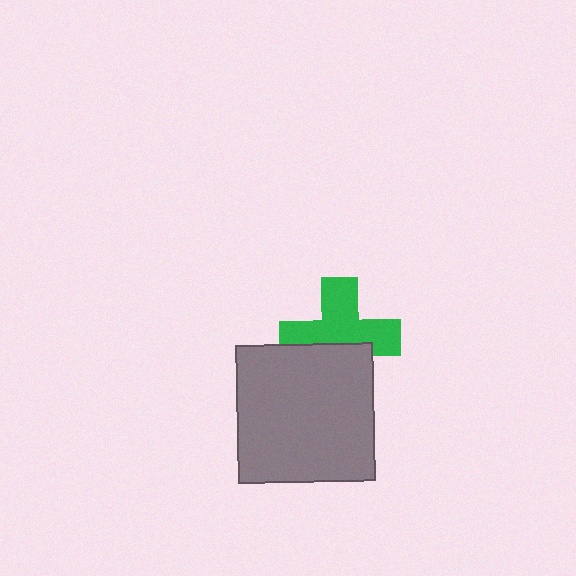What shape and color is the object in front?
The object in front is a gray square.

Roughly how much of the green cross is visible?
About half of it is visible (roughly 62%).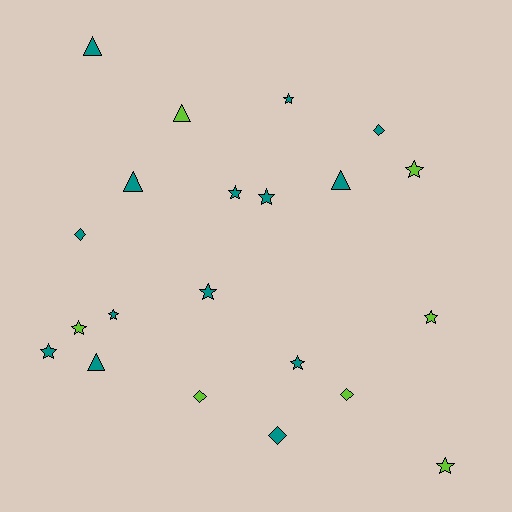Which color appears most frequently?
Teal, with 14 objects.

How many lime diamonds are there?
There are 2 lime diamonds.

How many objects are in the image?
There are 21 objects.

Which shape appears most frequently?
Star, with 11 objects.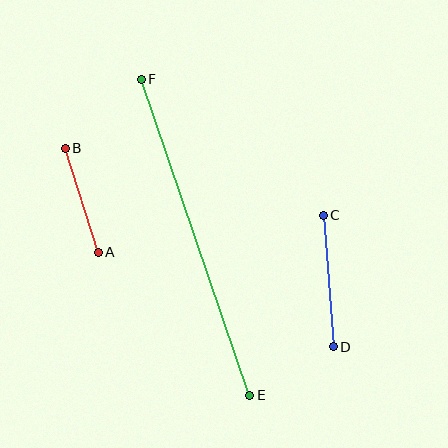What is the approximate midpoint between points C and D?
The midpoint is at approximately (328, 281) pixels.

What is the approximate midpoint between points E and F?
The midpoint is at approximately (196, 237) pixels.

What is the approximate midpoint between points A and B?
The midpoint is at approximately (82, 200) pixels.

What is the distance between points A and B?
The distance is approximately 109 pixels.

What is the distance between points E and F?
The distance is approximately 334 pixels.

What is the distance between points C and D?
The distance is approximately 132 pixels.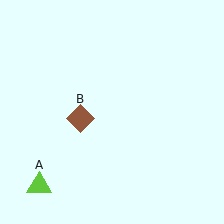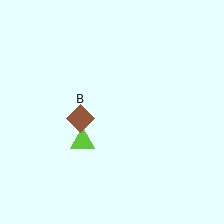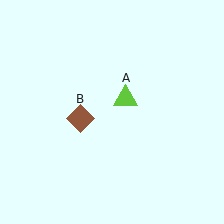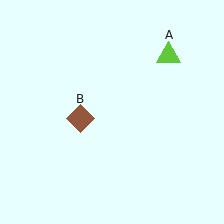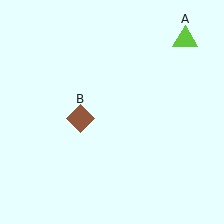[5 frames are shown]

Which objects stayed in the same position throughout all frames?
Brown diamond (object B) remained stationary.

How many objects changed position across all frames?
1 object changed position: lime triangle (object A).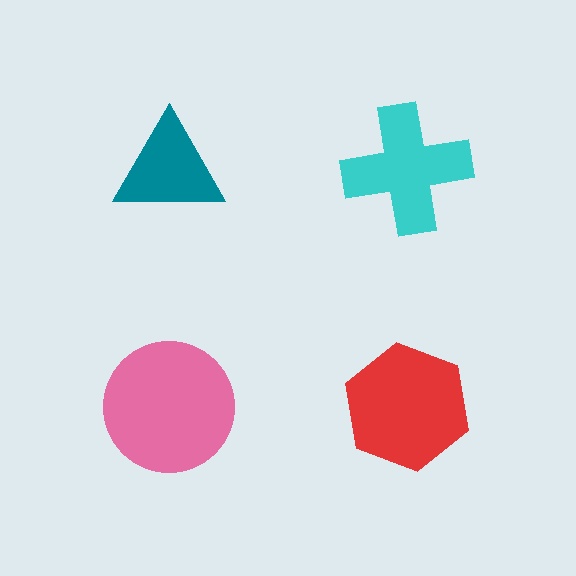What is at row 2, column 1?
A pink circle.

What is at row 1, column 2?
A cyan cross.